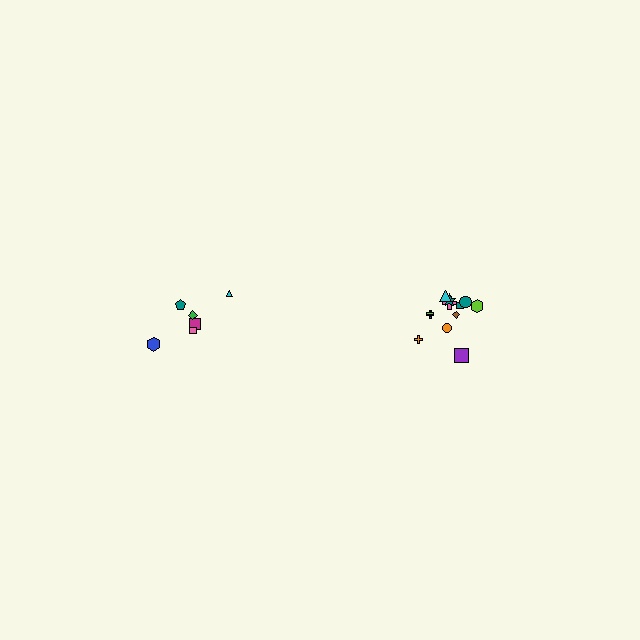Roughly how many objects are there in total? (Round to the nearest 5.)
Roughly 20 objects in total.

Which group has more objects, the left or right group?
The right group.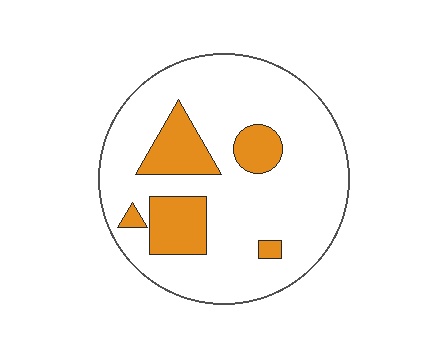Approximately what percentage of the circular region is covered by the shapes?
Approximately 20%.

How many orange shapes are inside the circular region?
5.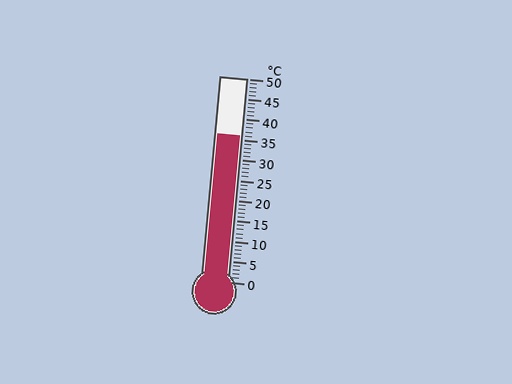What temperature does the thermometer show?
The thermometer shows approximately 36°C.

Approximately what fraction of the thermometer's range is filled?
The thermometer is filled to approximately 70% of its range.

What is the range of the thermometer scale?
The thermometer scale ranges from 0°C to 50°C.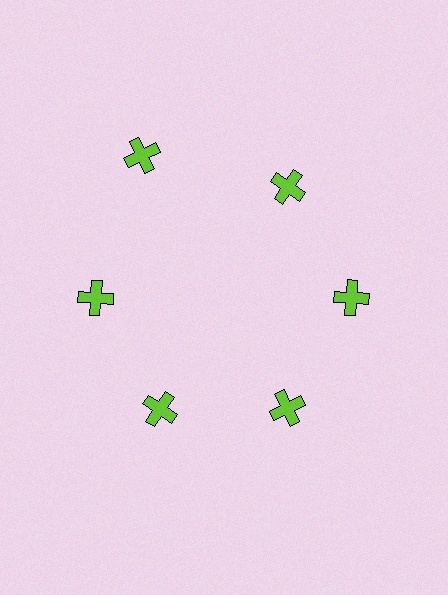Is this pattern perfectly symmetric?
No. The 6 lime crosses are arranged in a ring, but one element near the 11 o'clock position is pushed outward from the center, breaking the 6-fold rotational symmetry.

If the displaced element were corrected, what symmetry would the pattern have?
It would have 6-fold rotational symmetry — the pattern would map onto itself every 60 degrees.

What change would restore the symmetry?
The symmetry would be restored by moving it inward, back onto the ring so that all 6 crosses sit at equal angles and equal distance from the center.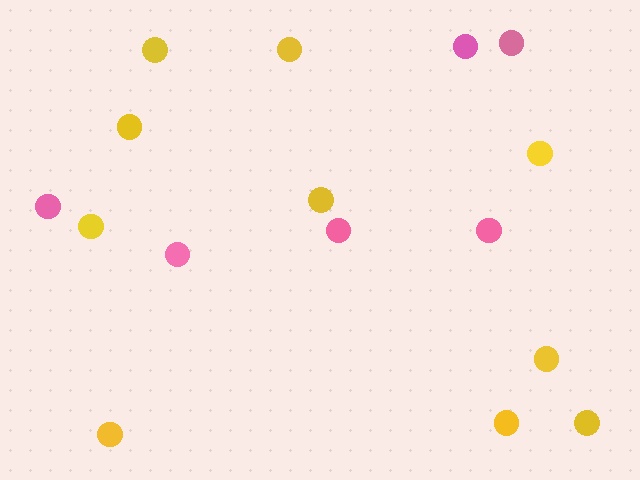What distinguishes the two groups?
There are 2 groups: one group of yellow circles (10) and one group of pink circles (6).